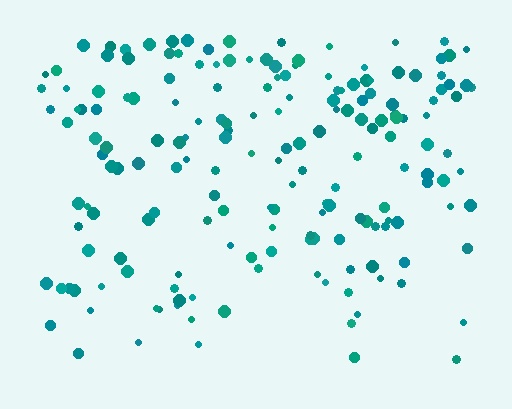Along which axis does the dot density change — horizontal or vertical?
Vertical.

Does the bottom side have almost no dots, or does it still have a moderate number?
Still a moderate number, just noticeably fewer than the top.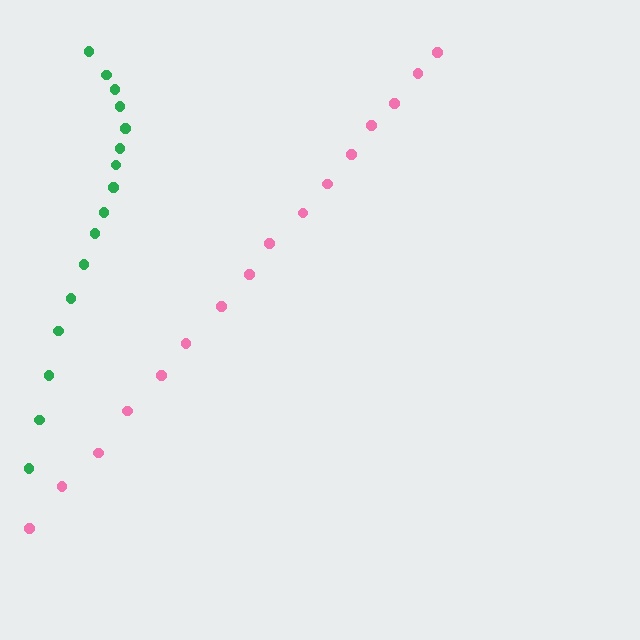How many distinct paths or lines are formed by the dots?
There are 2 distinct paths.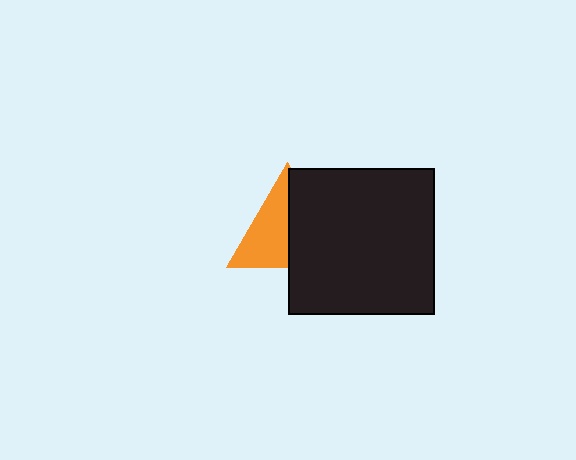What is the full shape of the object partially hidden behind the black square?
The partially hidden object is an orange triangle.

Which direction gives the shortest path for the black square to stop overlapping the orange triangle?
Moving right gives the shortest separation.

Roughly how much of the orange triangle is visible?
About half of it is visible (roughly 50%).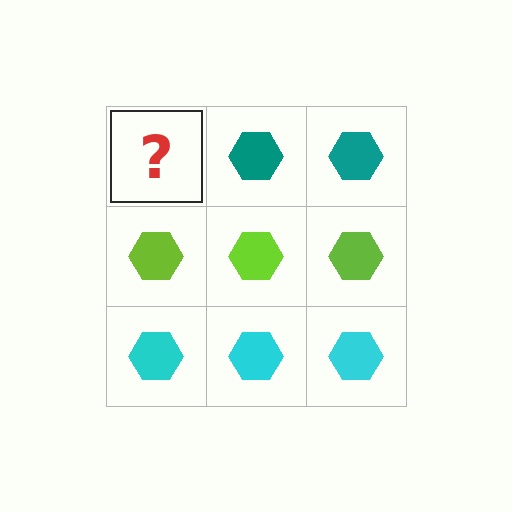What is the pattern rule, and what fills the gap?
The rule is that each row has a consistent color. The gap should be filled with a teal hexagon.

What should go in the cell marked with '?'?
The missing cell should contain a teal hexagon.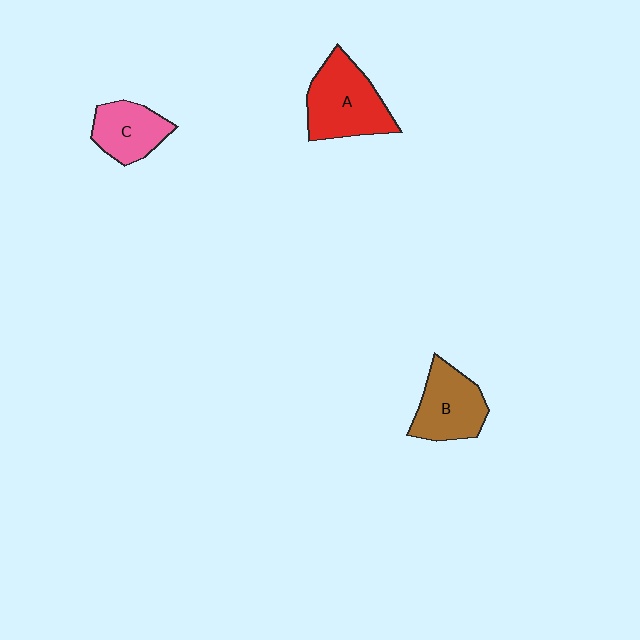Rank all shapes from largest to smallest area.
From largest to smallest: A (red), B (brown), C (pink).